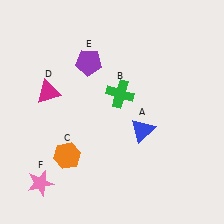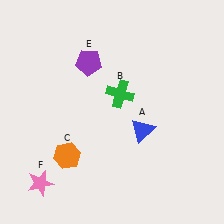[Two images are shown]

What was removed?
The magenta triangle (D) was removed in Image 2.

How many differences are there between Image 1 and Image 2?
There is 1 difference between the two images.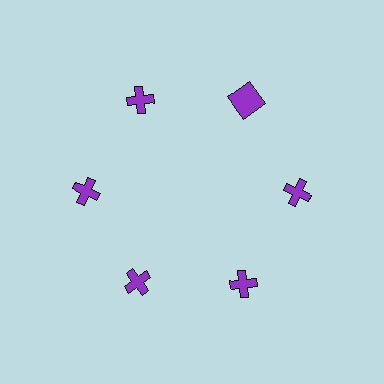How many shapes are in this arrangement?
There are 6 shapes arranged in a ring pattern.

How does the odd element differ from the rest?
It has a different shape: square instead of cross.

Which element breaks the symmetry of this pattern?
The purple square at roughly the 1 o'clock position breaks the symmetry. All other shapes are purple crosses.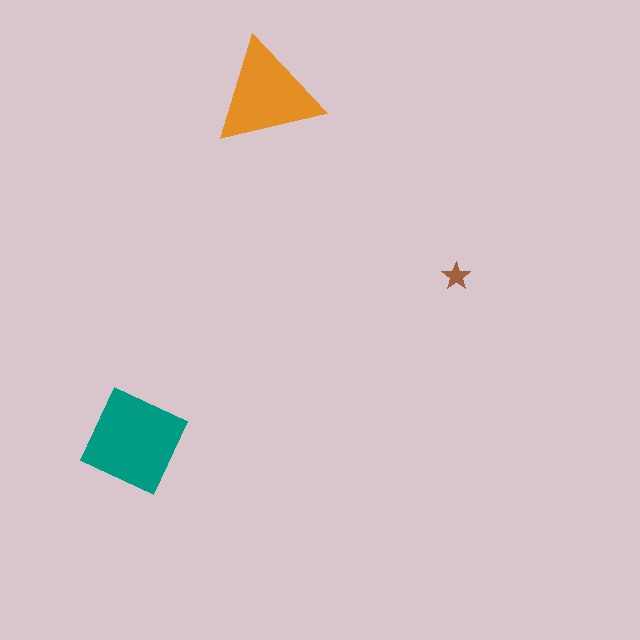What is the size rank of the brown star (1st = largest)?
3rd.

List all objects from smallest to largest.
The brown star, the orange triangle, the teal diamond.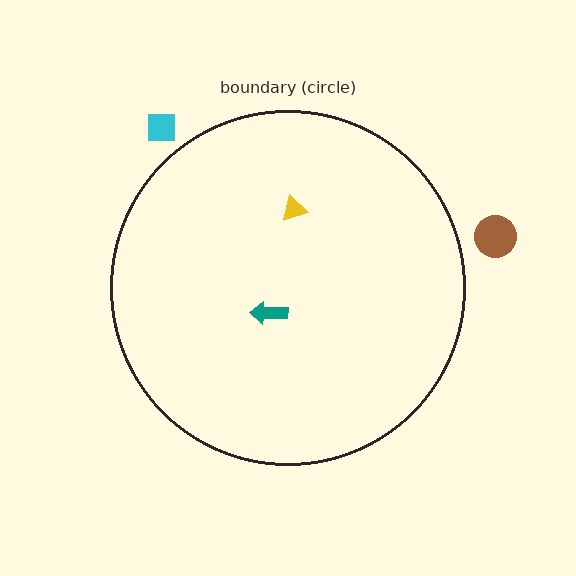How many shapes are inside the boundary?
2 inside, 2 outside.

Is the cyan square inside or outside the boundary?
Outside.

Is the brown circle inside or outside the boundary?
Outside.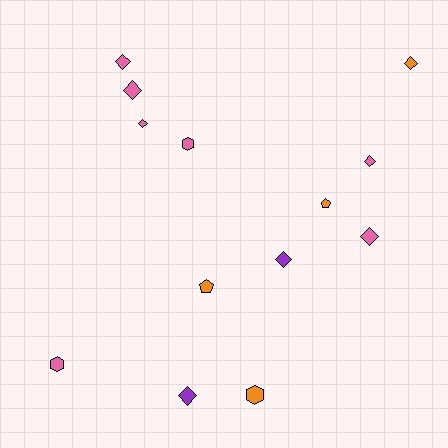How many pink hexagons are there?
There are 2 pink hexagons.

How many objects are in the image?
There are 13 objects.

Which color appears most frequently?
Pink, with 7 objects.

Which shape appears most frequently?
Diamond, with 8 objects.